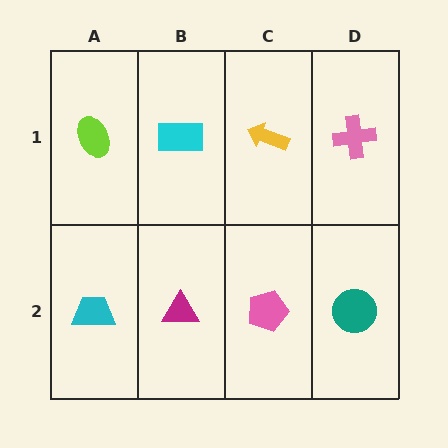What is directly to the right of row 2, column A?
A magenta triangle.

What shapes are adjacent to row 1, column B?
A magenta triangle (row 2, column B), a lime ellipse (row 1, column A), a yellow arrow (row 1, column C).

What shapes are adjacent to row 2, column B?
A cyan rectangle (row 1, column B), a cyan trapezoid (row 2, column A), a pink pentagon (row 2, column C).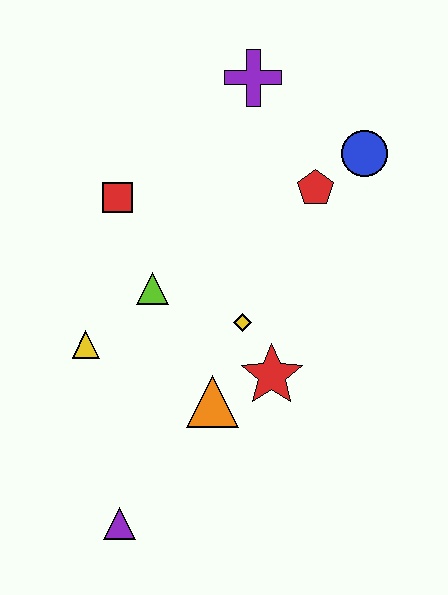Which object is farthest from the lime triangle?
The blue circle is farthest from the lime triangle.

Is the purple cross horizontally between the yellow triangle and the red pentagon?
Yes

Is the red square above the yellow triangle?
Yes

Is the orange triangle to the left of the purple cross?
Yes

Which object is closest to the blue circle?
The red pentagon is closest to the blue circle.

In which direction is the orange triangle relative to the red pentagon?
The orange triangle is below the red pentagon.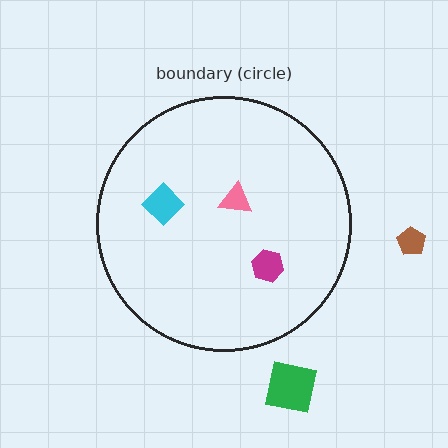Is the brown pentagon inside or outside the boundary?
Outside.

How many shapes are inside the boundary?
3 inside, 2 outside.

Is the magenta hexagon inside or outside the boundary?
Inside.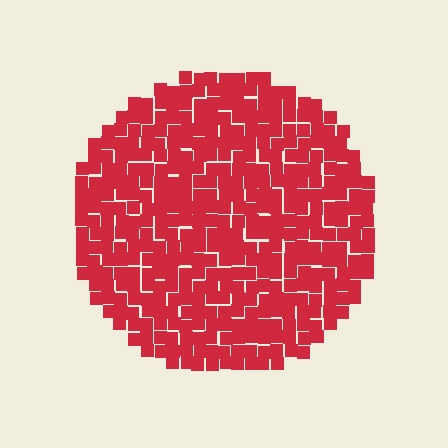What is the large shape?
The large shape is a circle.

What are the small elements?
The small elements are squares.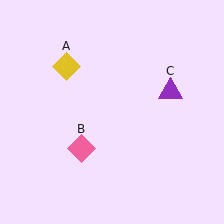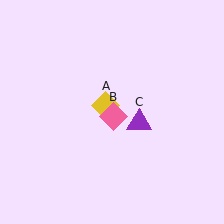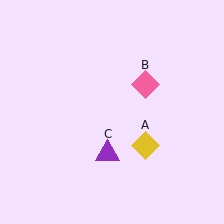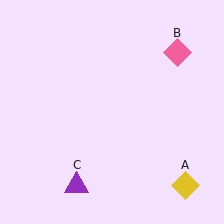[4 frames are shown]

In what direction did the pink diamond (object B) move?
The pink diamond (object B) moved up and to the right.